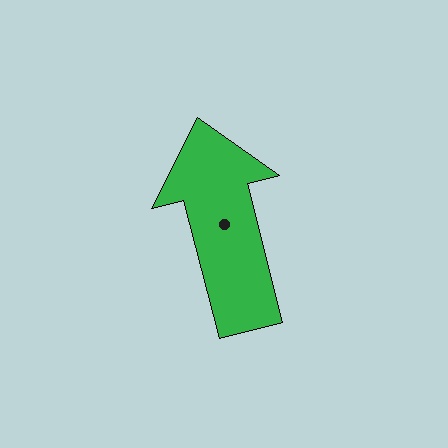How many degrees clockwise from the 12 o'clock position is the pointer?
Approximately 346 degrees.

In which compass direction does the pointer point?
North.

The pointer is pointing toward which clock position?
Roughly 12 o'clock.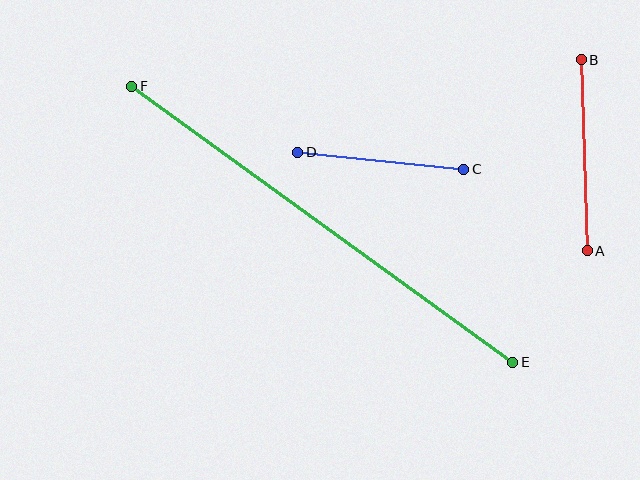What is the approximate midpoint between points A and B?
The midpoint is at approximately (584, 155) pixels.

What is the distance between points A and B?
The distance is approximately 191 pixels.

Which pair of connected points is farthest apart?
Points E and F are farthest apart.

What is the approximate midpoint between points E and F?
The midpoint is at approximately (322, 224) pixels.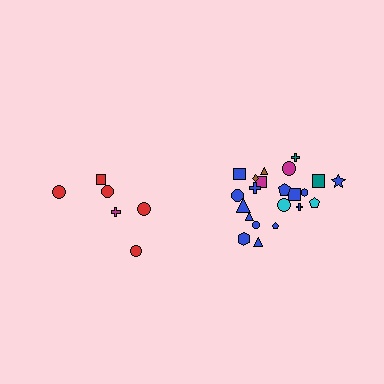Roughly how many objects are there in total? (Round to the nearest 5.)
Roughly 30 objects in total.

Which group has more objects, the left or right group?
The right group.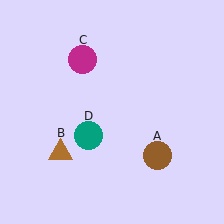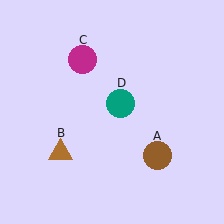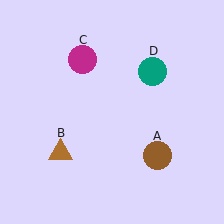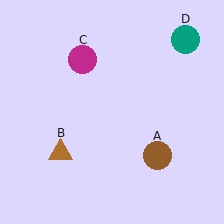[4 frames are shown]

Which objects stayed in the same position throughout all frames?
Brown circle (object A) and brown triangle (object B) and magenta circle (object C) remained stationary.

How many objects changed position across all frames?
1 object changed position: teal circle (object D).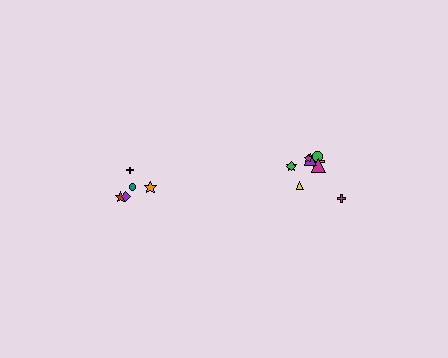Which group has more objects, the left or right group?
The right group.